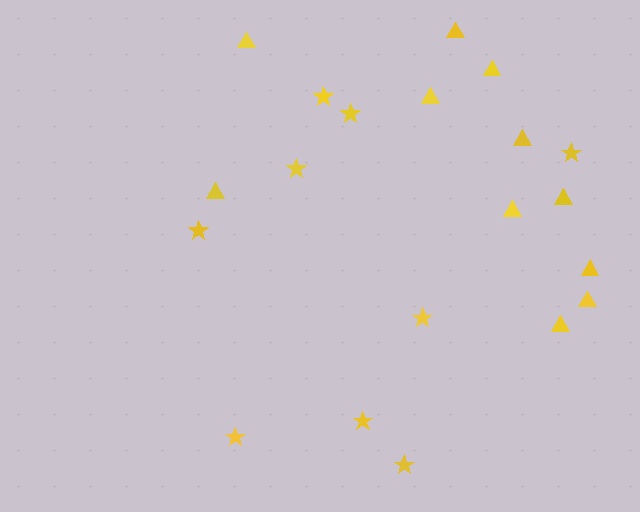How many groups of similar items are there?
There are 2 groups: one group of stars (9) and one group of triangles (11).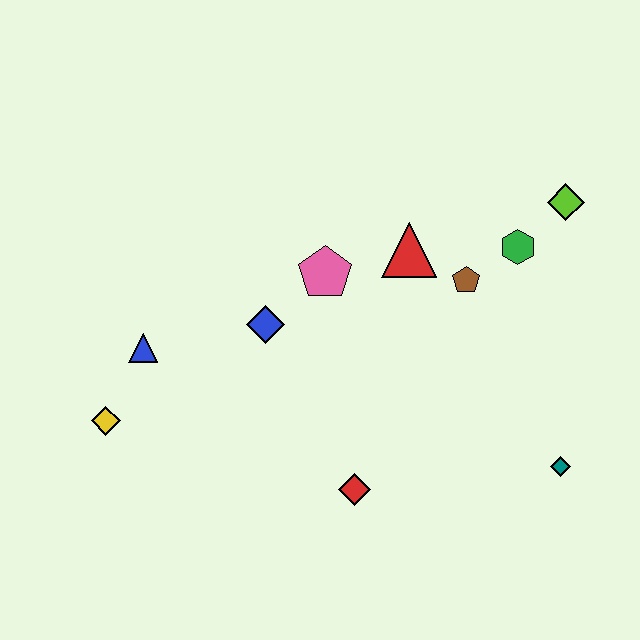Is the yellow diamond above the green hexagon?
No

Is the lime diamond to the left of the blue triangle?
No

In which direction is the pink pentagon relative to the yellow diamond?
The pink pentagon is to the right of the yellow diamond.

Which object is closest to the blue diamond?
The pink pentagon is closest to the blue diamond.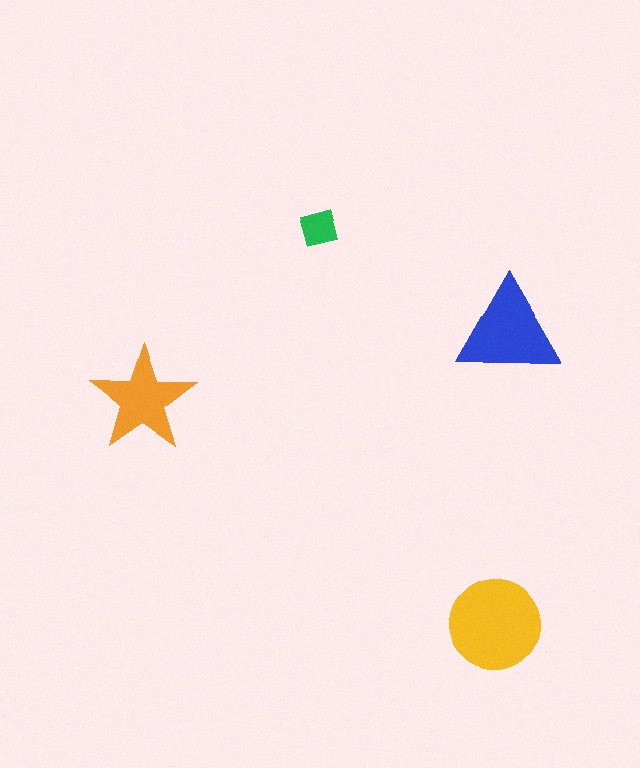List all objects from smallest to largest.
The green square, the orange star, the blue triangle, the yellow circle.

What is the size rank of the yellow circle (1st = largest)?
1st.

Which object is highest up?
The green square is topmost.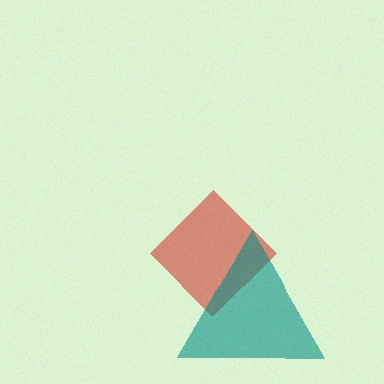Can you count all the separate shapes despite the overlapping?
Yes, there are 2 separate shapes.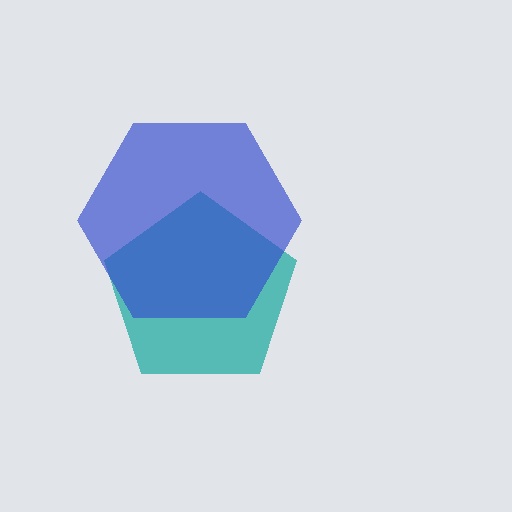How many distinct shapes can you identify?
There are 2 distinct shapes: a teal pentagon, a blue hexagon.